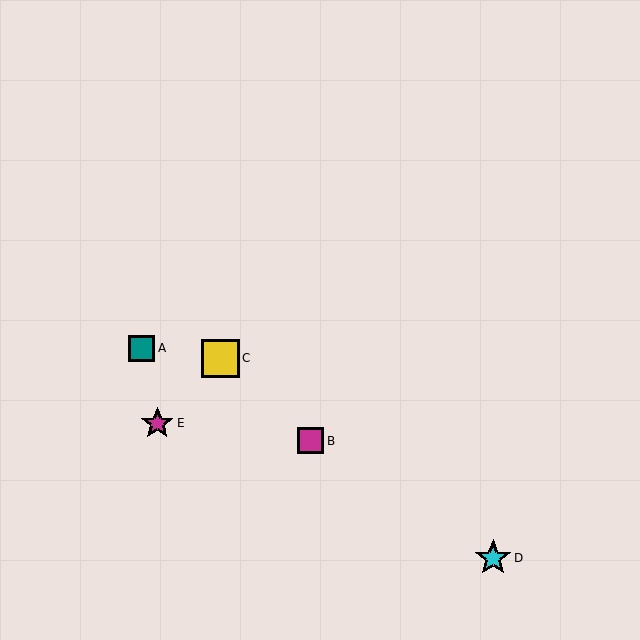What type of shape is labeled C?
Shape C is a yellow square.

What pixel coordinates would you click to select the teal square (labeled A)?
Click at (141, 348) to select the teal square A.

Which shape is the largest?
The yellow square (labeled C) is the largest.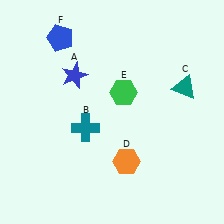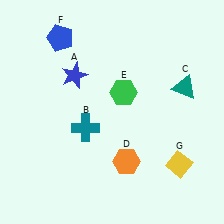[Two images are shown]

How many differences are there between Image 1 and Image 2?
There is 1 difference between the two images.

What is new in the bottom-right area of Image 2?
A yellow diamond (G) was added in the bottom-right area of Image 2.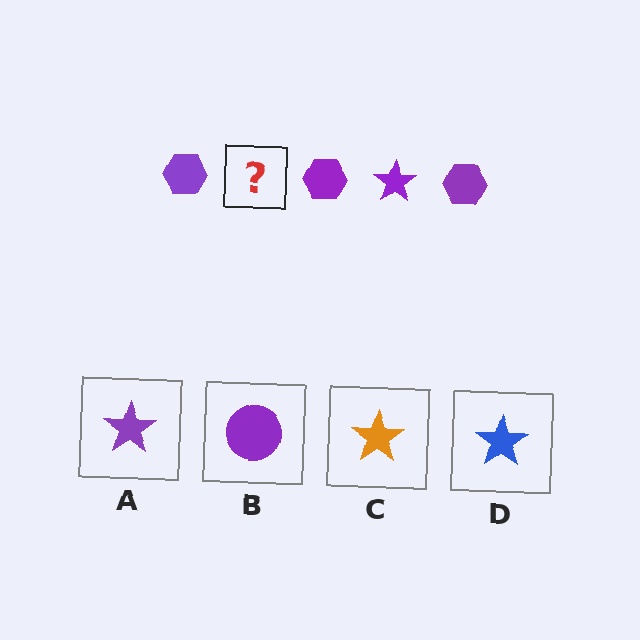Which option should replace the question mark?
Option A.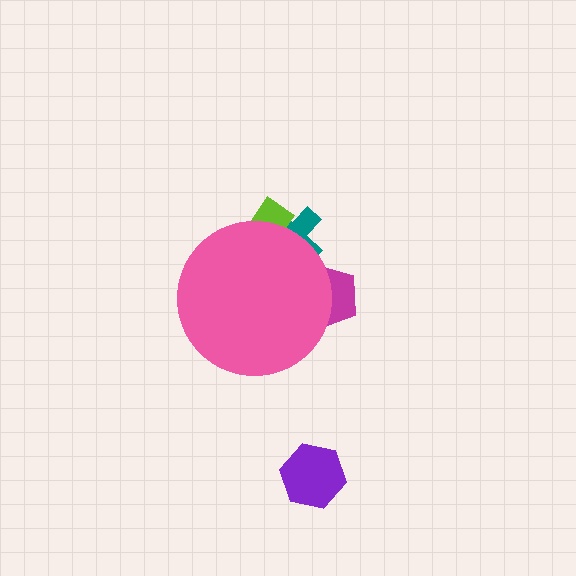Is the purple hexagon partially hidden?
No, the purple hexagon is fully visible.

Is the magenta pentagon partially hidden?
Yes, the magenta pentagon is partially hidden behind the pink circle.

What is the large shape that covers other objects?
A pink circle.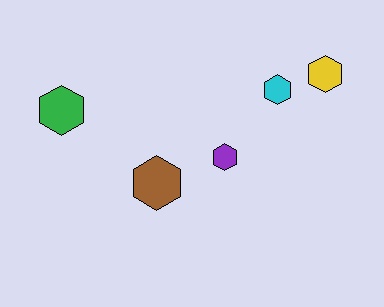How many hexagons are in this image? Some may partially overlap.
There are 5 hexagons.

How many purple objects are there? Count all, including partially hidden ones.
There is 1 purple object.